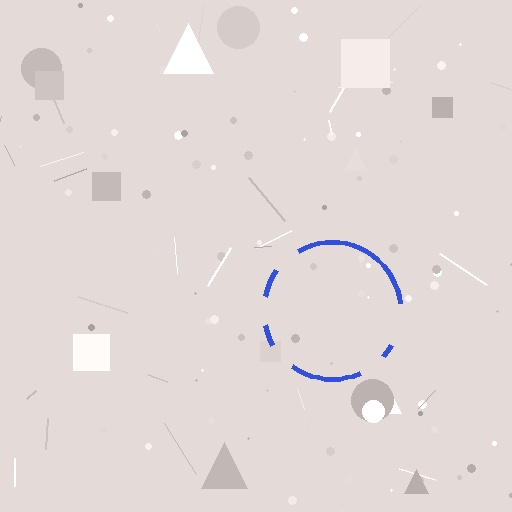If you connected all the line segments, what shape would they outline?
They would outline a circle.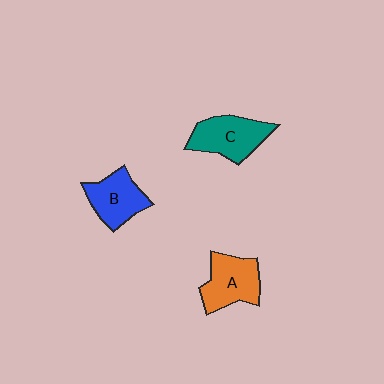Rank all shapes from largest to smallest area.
From largest to smallest: C (teal), A (orange), B (blue).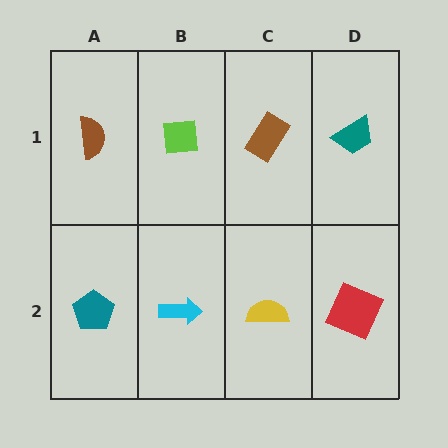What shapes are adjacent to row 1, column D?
A red square (row 2, column D), a brown rectangle (row 1, column C).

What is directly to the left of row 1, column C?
A lime square.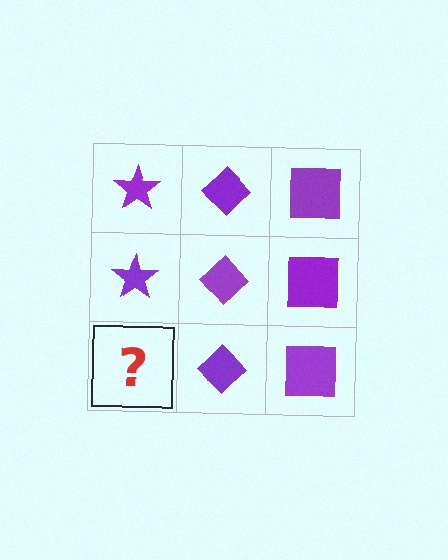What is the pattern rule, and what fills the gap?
The rule is that each column has a consistent shape. The gap should be filled with a purple star.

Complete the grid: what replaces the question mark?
The question mark should be replaced with a purple star.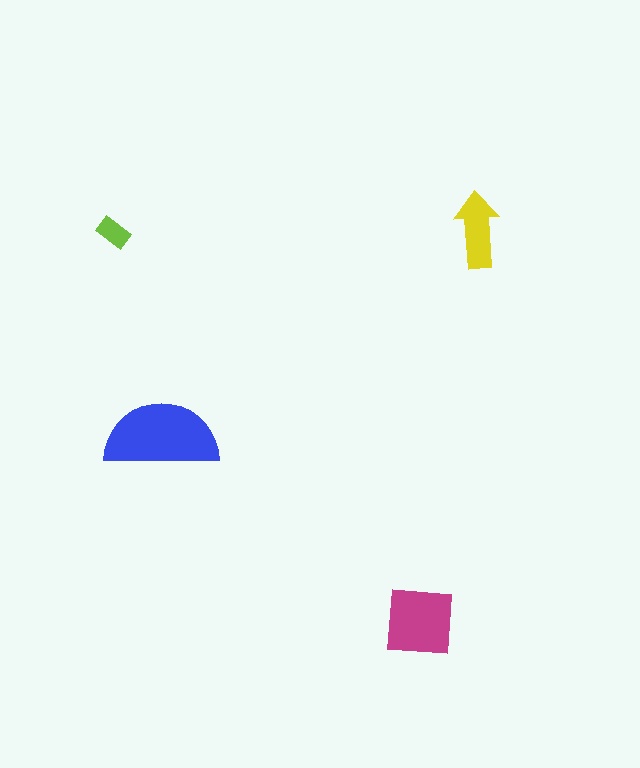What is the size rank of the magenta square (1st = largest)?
2nd.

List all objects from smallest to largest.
The lime rectangle, the yellow arrow, the magenta square, the blue semicircle.